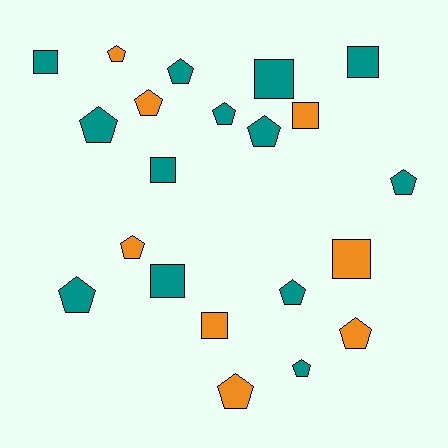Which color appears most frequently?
Teal, with 13 objects.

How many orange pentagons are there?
There are 5 orange pentagons.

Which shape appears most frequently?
Pentagon, with 13 objects.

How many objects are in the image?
There are 21 objects.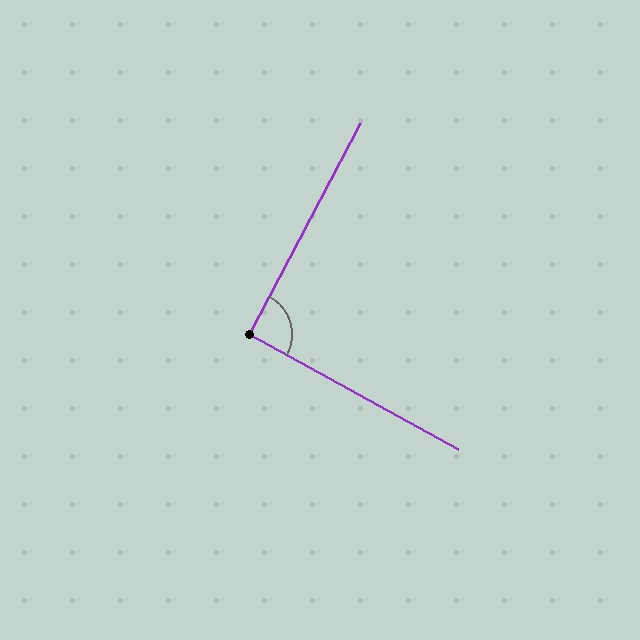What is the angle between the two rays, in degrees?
Approximately 91 degrees.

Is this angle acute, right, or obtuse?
It is approximately a right angle.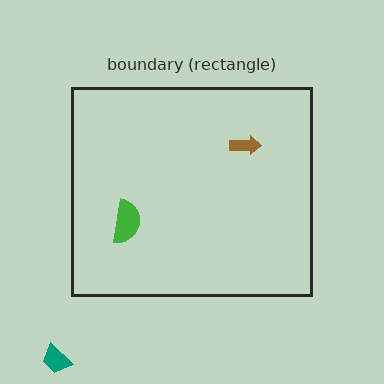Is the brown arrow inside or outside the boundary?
Inside.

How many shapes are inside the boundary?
2 inside, 1 outside.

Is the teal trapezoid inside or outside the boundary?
Outside.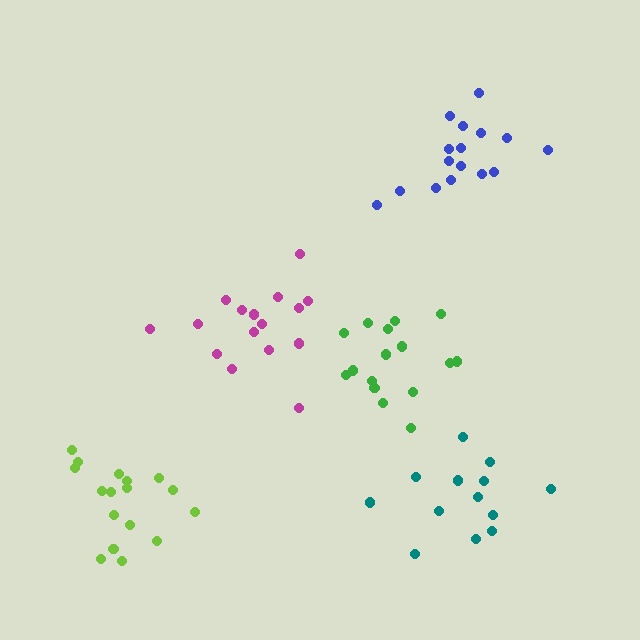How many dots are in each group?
Group 1: 16 dots, Group 2: 16 dots, Group 3: 13 dots, Group 4: 17 dots, Group 5: 16 dots (78 total).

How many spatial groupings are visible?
There are 5 spatial groupings.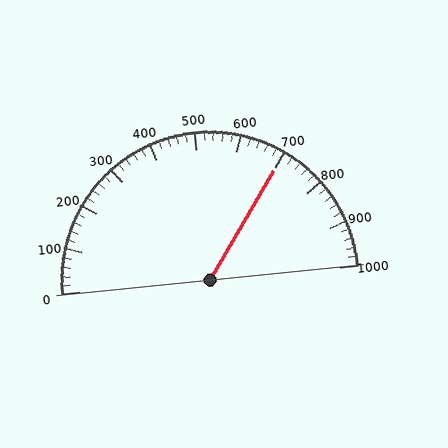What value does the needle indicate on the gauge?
The needle indicates approximately 700.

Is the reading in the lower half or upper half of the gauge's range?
The reading is in the upper half of the range (0 to 1000).